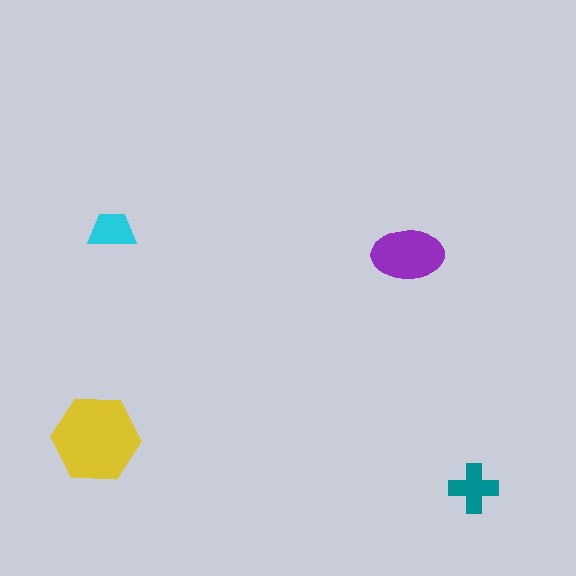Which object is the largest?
The yellow hexagon.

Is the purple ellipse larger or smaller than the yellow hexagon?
Smaller.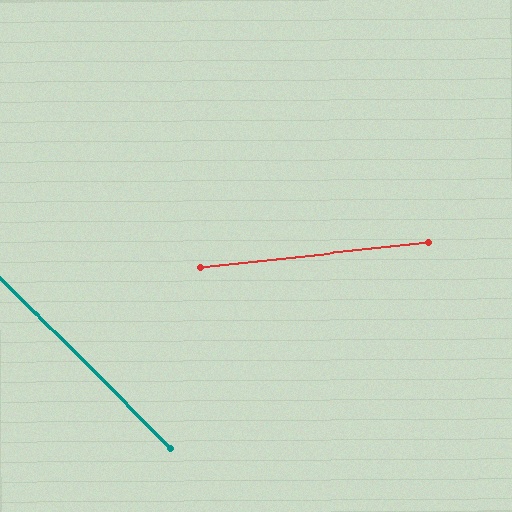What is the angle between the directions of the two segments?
Approximately 51 degrees.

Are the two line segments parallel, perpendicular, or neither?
Neither parallel nor perpendicular — they differ by about 51°.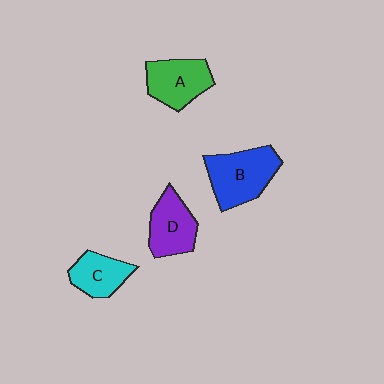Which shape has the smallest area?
Shape C (cyan).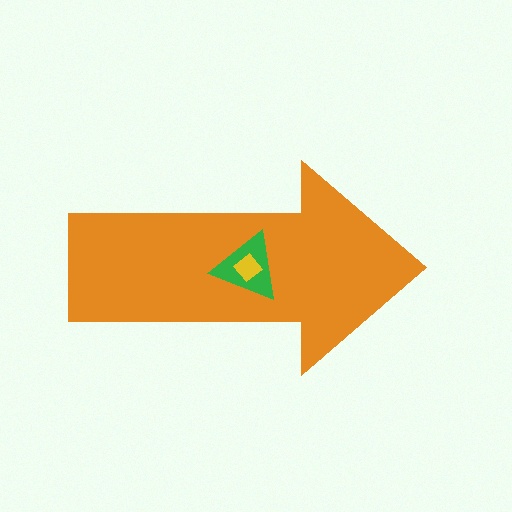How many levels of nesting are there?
3.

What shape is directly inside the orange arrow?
The green triangle.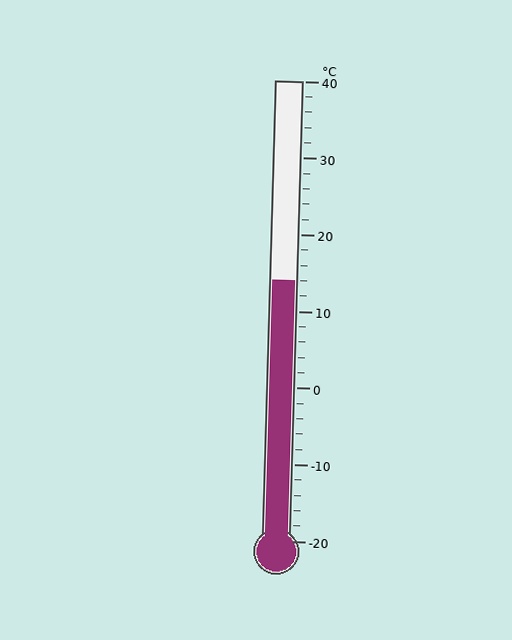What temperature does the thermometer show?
The thermometer shows approximately 14°C.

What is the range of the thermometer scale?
The thermometer scale ranges from -20°C to 40°C.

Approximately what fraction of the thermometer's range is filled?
The thermometer is filled to approximately 55% of its range.